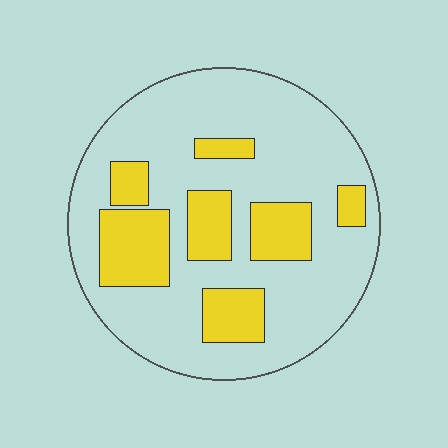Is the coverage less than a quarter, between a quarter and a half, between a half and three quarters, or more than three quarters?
Between a quarter and a half.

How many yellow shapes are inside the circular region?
7.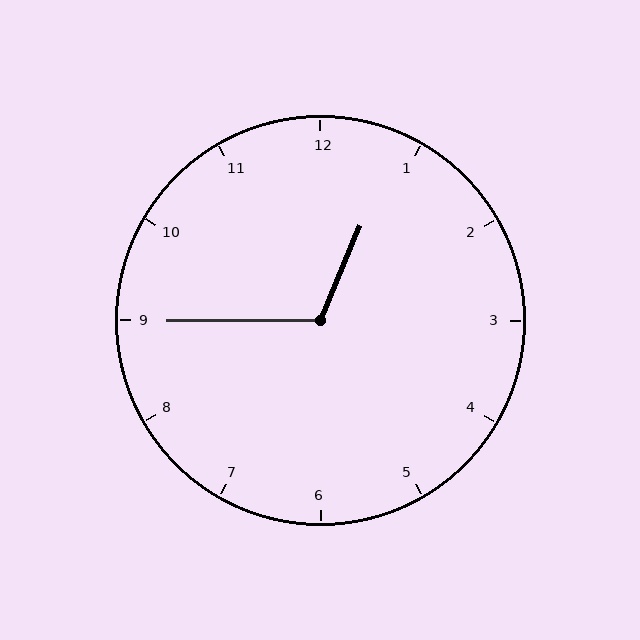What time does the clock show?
12:45.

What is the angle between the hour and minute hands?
Approximately 112 degrees.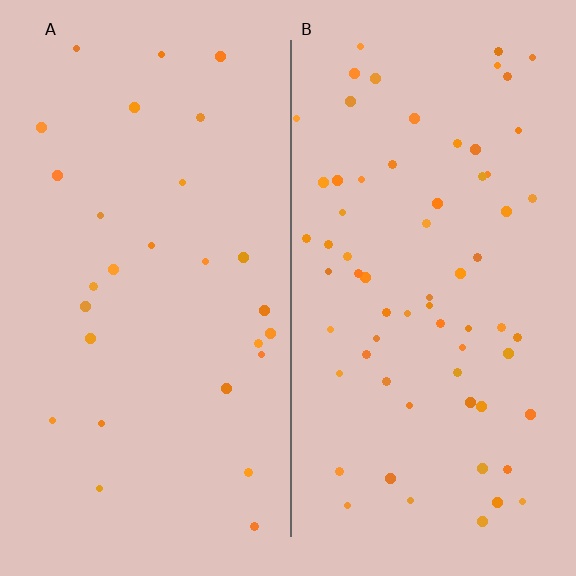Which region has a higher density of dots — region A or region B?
B (the right).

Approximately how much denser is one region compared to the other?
Approximately 2.4× — region B over region A.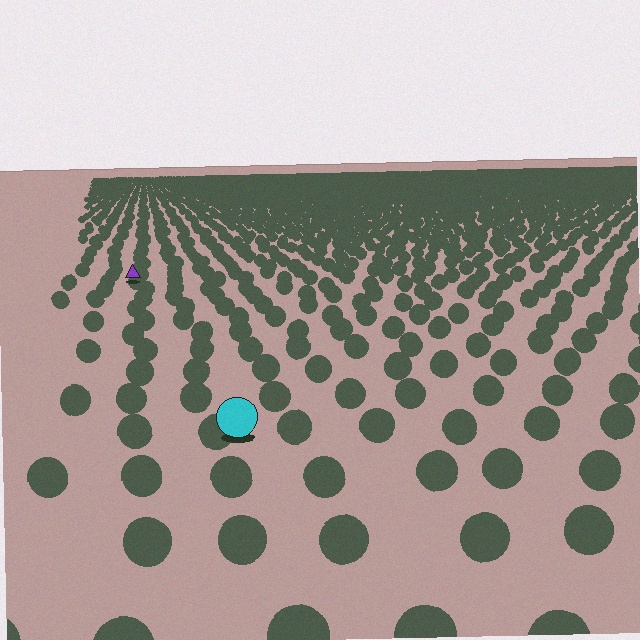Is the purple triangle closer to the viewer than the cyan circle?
No. The cyan circle is closer — you can tell from the texture gradient: the ground texture is coarser near it.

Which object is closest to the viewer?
The cyan circle is closest. The texture marks near it are larger and more spread out.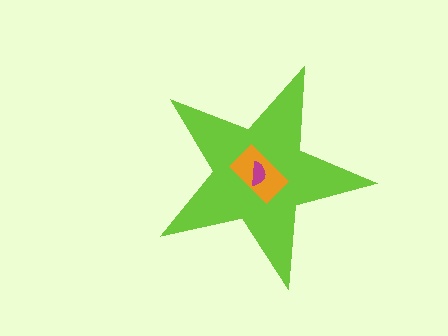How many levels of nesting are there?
3.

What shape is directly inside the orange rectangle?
The magenta semicircle.